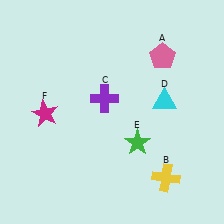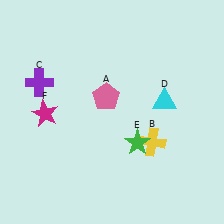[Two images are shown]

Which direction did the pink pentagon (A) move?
The pink pentagon (A) moved left.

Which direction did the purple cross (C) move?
The purple cross (C) moved left.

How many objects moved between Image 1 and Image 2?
3 objects moved between the two images.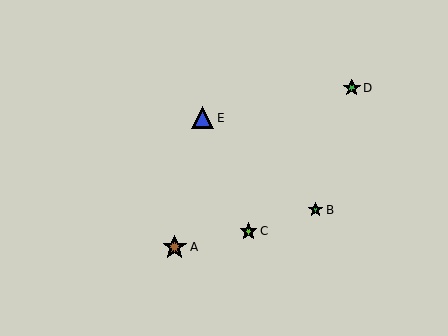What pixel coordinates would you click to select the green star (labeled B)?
Click at (316, 210) to select the green star B.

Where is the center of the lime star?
The center of the lime star is at (249, 231).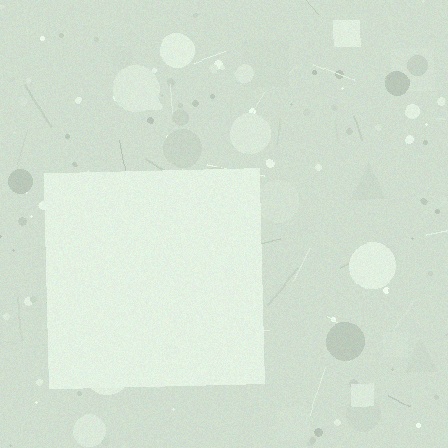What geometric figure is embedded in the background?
A square is embedded in the background.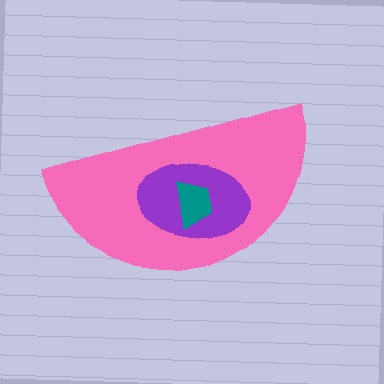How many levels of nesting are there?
3.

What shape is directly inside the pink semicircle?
The purple ellipse.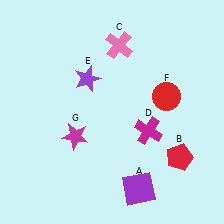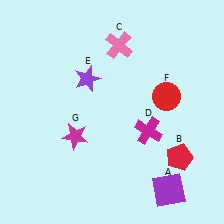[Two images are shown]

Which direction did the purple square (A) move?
The purple square (A) moved right.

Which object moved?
The purple square (A) moved right.